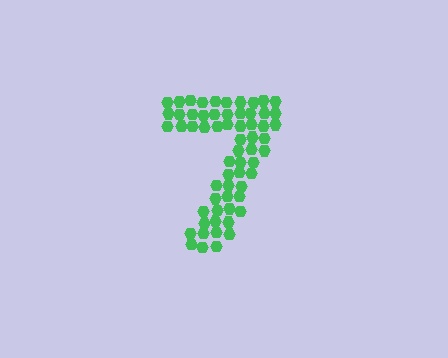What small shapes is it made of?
It is made of small hexagons.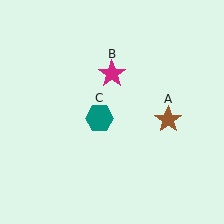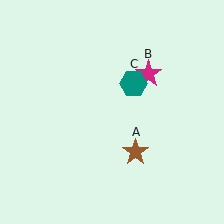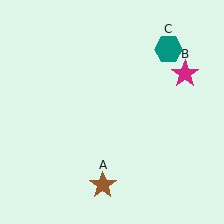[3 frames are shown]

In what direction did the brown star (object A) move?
The brown star (object A) moved down and to the left.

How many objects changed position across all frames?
3 objects changed position: brown star (object A), magenta star (object B), teal hexagon (object C).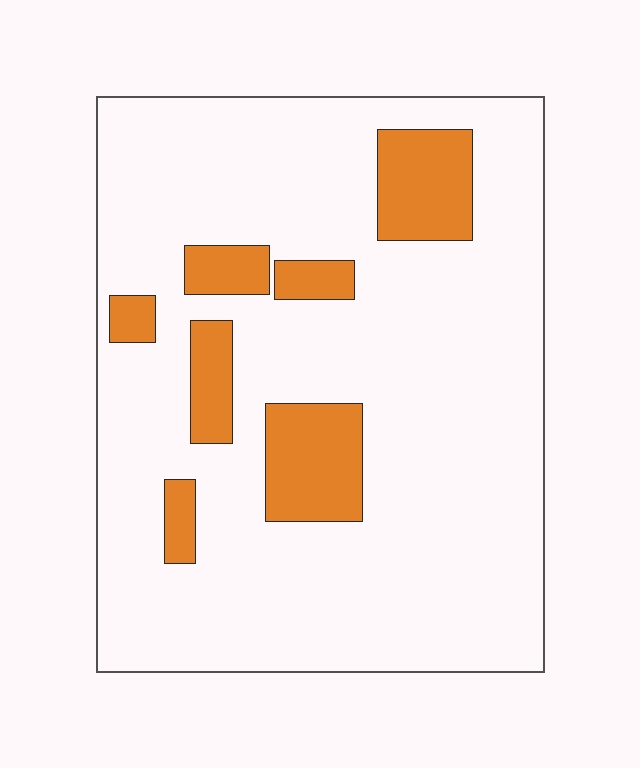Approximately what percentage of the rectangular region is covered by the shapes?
Approximately 15%.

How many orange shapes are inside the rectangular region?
7.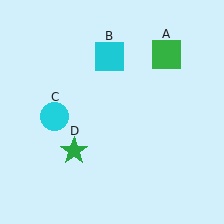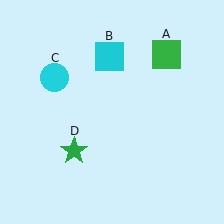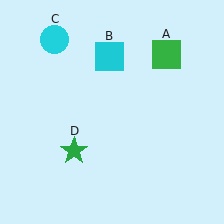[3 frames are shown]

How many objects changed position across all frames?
1 object changed position: cyan circle (object C).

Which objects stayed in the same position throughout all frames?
Green square (object A) and cyan square (object B) and green star (object D) remained stationary.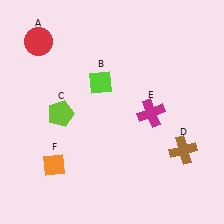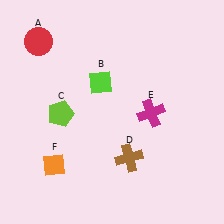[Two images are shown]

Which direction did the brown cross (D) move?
The brown cross (D) moved left.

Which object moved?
The brown cross (D) moved left.